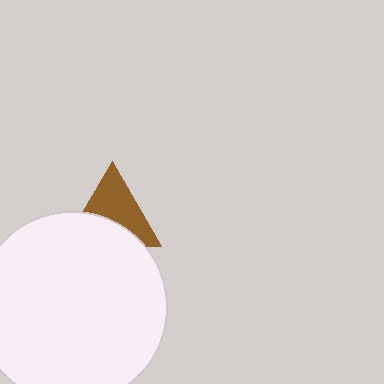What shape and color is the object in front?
The object in front is a white circle.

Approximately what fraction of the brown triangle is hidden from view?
Roughly 44% of the brown triangle is hidden behind the white circle.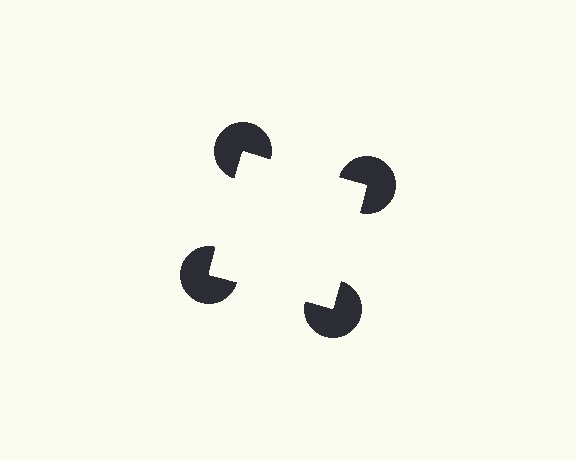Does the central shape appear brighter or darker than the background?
It typically appears slightly brighter than the background, even though no actual brightness change is drawn.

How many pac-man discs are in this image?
There are 4 — one at each vertex of the illusory square.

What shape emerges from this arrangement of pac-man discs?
An illusory square — its edges are inferred from the aligned wedge cuts in the pac-man discs, not physically drawn.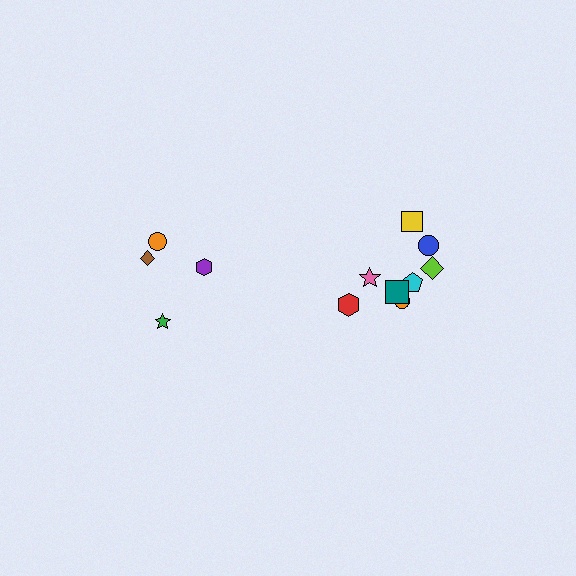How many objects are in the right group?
There are 8 objects.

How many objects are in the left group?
There are 4 objects.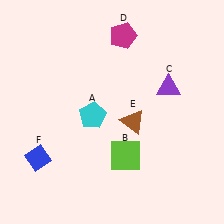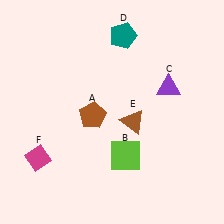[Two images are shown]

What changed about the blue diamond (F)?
In Image 1, F is blue. In Image 2, it changed to magenta.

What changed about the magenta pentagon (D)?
In Image 1, D is magenta. In Image 2, it changed to teal.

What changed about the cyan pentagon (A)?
In Image 1, A is cyan. In Image 2, it changed to brown.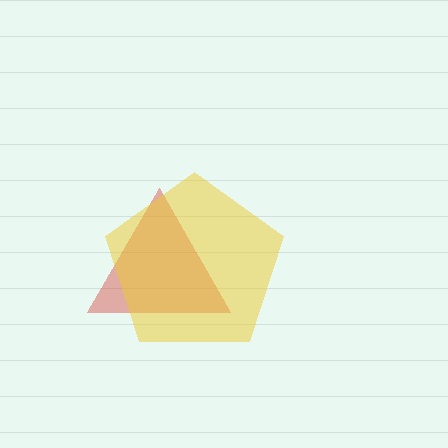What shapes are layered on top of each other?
The layered shapes are: a red triangle, a yellow pentagon.